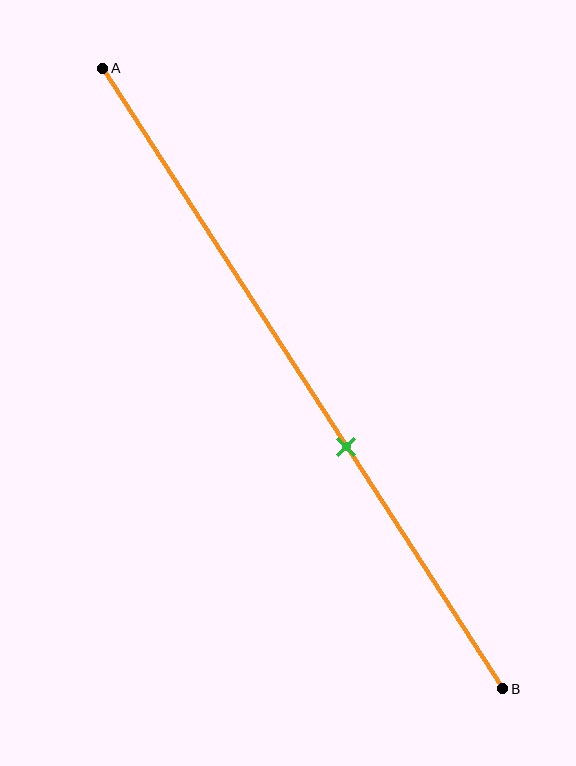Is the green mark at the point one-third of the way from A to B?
No, the mark is at about 60% from A, not at the 33% one-third point.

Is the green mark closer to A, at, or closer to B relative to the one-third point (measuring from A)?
The green mark is closer to point B than the one-third point of segment AB.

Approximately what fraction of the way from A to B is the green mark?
The green mark is approximately 60% of the way from A to B.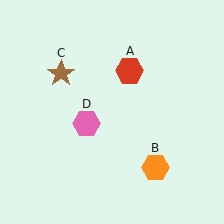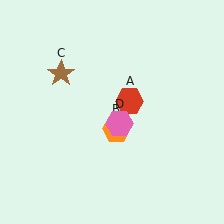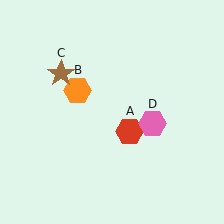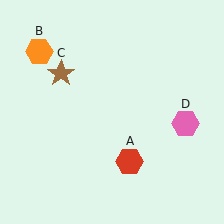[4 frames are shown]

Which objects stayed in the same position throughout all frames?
Brown star (object C) remained stationary.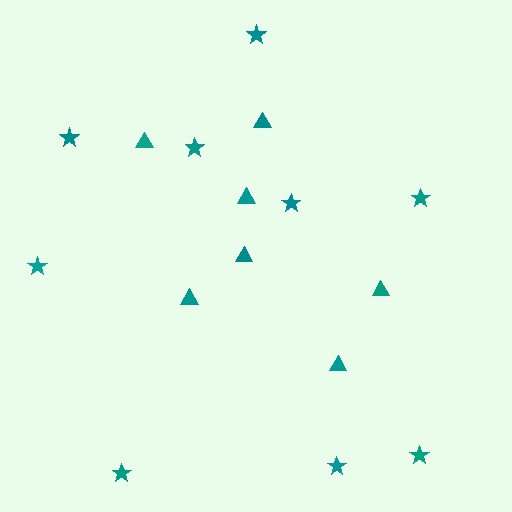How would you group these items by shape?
There are 2 groups: one group of stars (9) and one group of triangles (7).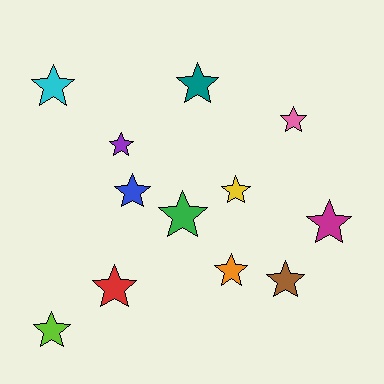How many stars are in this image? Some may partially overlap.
There are 12 stars.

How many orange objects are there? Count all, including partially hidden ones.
There is 1 orange object.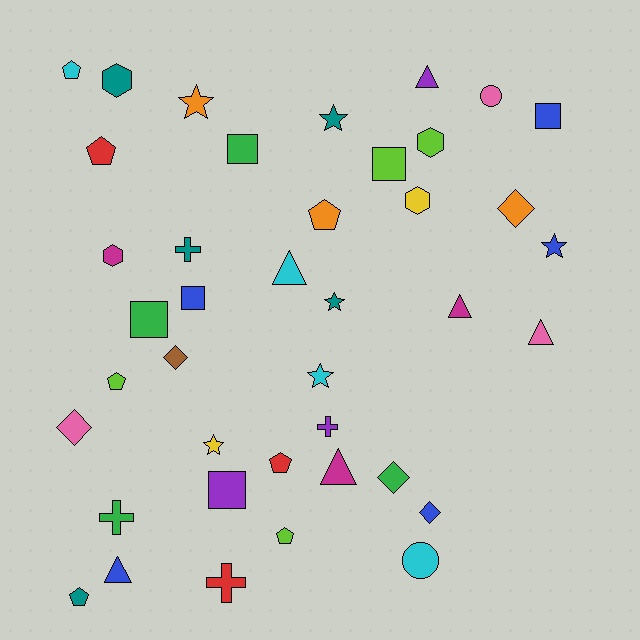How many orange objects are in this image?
There are 3 orange objects.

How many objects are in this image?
There are 40 objects.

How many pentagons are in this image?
There are 7 pentagons.